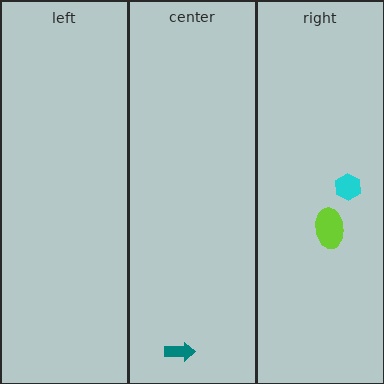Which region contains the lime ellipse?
The right region.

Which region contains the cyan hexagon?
The right region.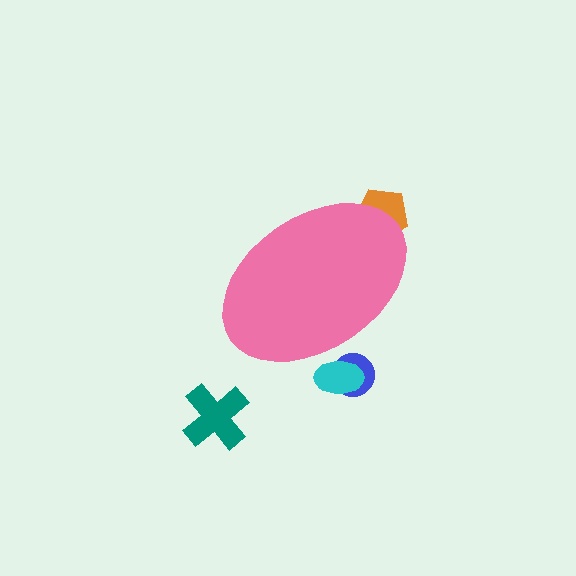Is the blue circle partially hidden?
Yes, the blue circle is partially hidden behind the pink ellipse.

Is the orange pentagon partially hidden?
Yes, the orange pentagon is partially hidden behind the pink ellipse.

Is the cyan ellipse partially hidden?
Yes, the cyan ellipse is partially hidden behind the pink ellipse.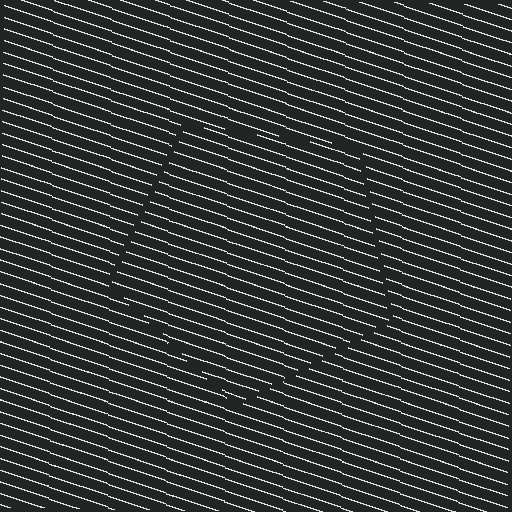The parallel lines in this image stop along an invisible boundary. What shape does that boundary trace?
An illusory pentagon. The interior of the shape contains the same grating, shifted by half a period — the contour is defined by the phase discontinuity where line-ends from the inner and outer gratings abut.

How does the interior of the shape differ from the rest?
The interior of the shape contains the same grating, shifted by half a period — the contour is defined by the phase discontinuity where line-ends from the inner and outer gratings abut.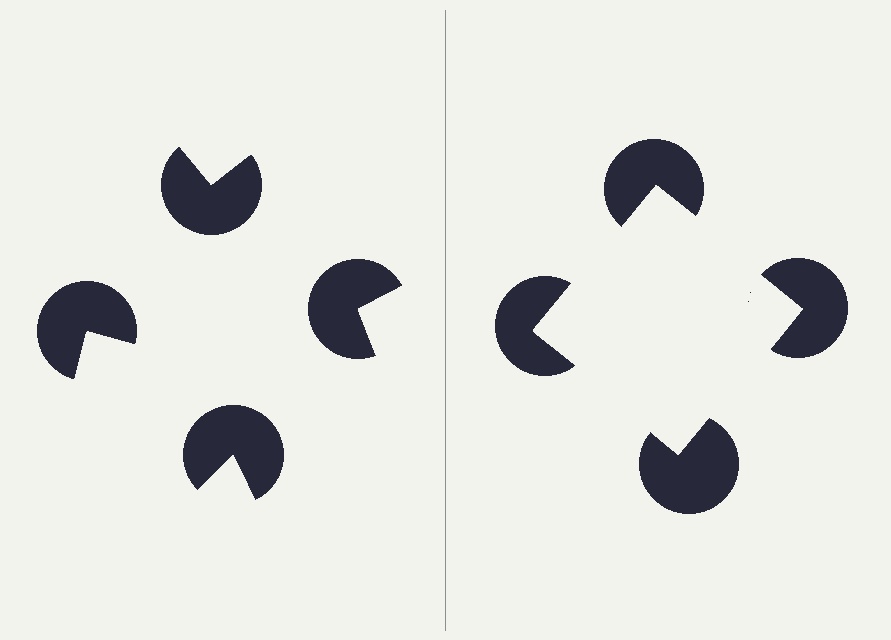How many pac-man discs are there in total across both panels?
8 — 4 on each side.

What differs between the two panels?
The pac-man discs are positioned identically on both sides; only the wedge orientations differ. On the right they align to a square; on the left they are misaligned.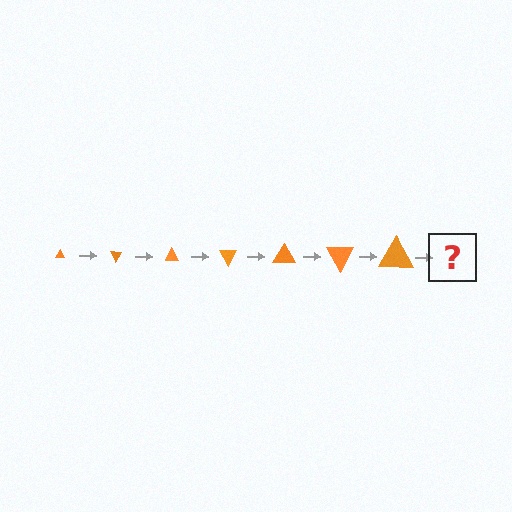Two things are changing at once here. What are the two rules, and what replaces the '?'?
The two rules are that the triangle grows larger each step and it rotates 60 degrees each step. The '?' should be a triangle, larger than the previous one and rotated 420 degrees from the start.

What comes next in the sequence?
The next element should be a triangle, larger than the previous one and rotated 420 degrees from the start.